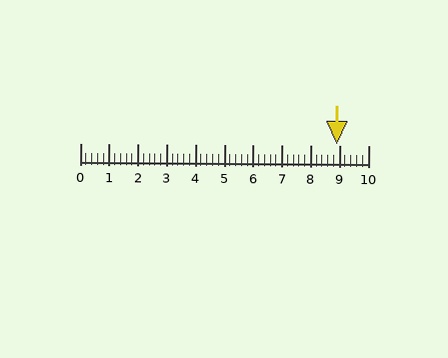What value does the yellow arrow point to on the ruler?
The yellow arrow points to approximately 8.9.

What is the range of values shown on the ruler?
The ruler shows values from 0 to 10.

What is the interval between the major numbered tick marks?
The major tick marks are spaced 1 units apart.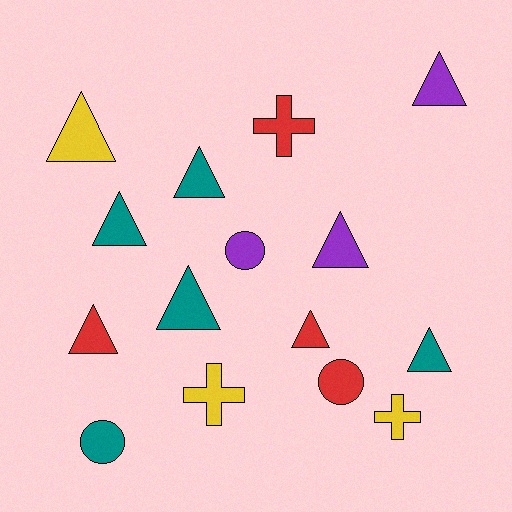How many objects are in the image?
There are 15 objects.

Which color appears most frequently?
Teal, with 5 objects.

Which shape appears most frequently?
Triangle, with 9 objects.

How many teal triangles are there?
There are 4 teal triangles.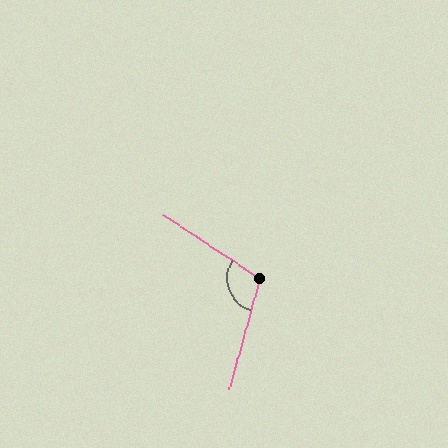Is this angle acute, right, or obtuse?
It is obtuse.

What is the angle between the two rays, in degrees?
Approximately 107 degrees.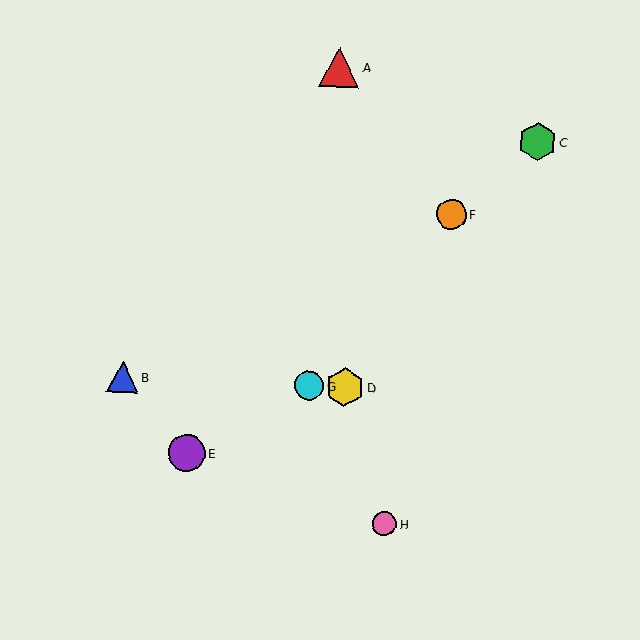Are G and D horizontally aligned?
Yes, both are at y≈386.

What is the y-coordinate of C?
Object C is at y≈142.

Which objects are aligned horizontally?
Objects B, D, G are aligned horizontally.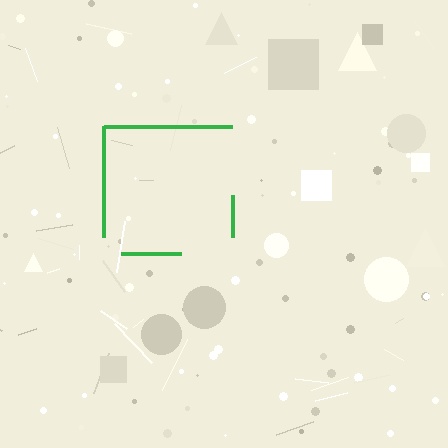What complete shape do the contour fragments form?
The contour fragments form a square.